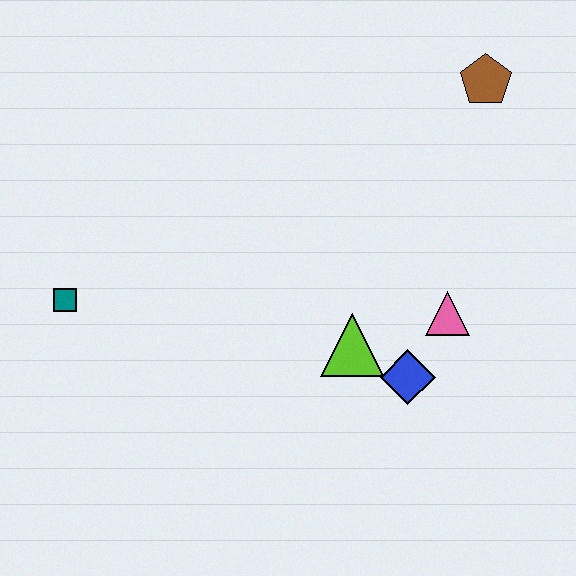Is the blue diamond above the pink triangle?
No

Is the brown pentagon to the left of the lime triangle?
No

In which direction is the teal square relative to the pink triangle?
The teal square is to the left of the pink triangle.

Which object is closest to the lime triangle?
The blue diamond is closest to the lime triangle.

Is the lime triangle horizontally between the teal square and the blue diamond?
Yes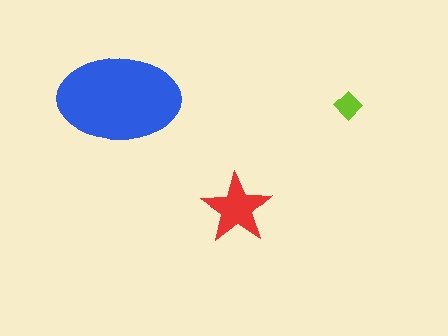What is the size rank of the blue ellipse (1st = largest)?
1st.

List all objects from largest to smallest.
The blue ellipse, the red star, the lime diamond.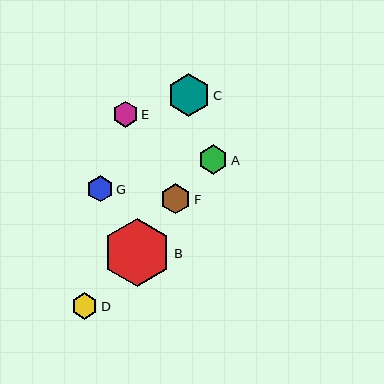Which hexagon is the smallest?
Hexagon E is the smallest with a size of approximately 26 pixels.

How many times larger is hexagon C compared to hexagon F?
Hexagon C is approximately 1.4 times the size of hexagon F.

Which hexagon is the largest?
Hexagon B is the largest with a size of approximately 68 pixels.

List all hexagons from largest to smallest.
From largest to smallest: B, C, F, A, G, D, E.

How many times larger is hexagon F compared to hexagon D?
Hexagon F is approximately 1.2 times the size of hexagon D.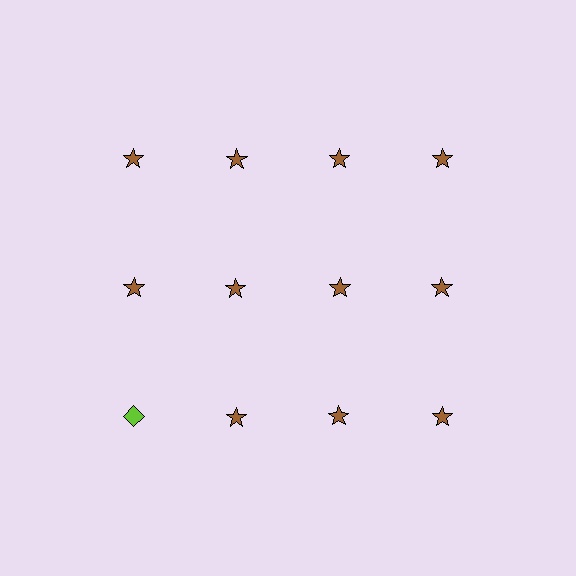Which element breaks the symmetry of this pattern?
The lime diamond in the third row, leftmost column breaks the symmetry. All other shapes are brown stars.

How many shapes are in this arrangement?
There are 12 shapes arranged in a grid pattern.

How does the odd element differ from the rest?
It differs in both color (lime instead of brown) and shape (diamond instead of star).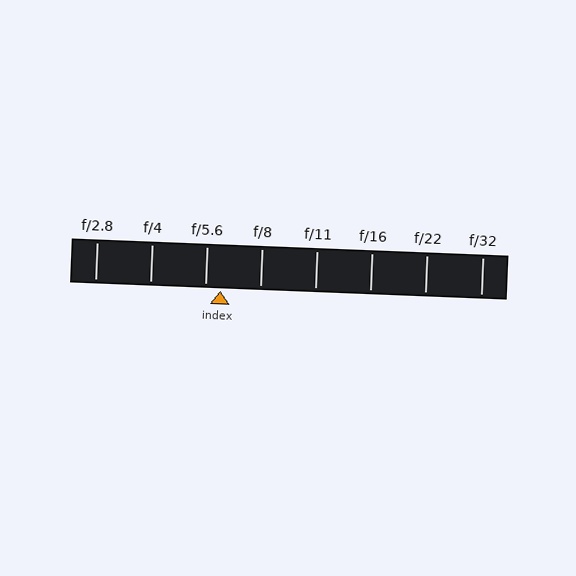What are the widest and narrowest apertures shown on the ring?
The widest aperture shown is f/2.8 and the narrowest is f/32.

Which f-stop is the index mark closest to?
The index mark is closest to f/5.6.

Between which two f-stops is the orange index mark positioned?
The index mark is between f/5.6 and f/8.